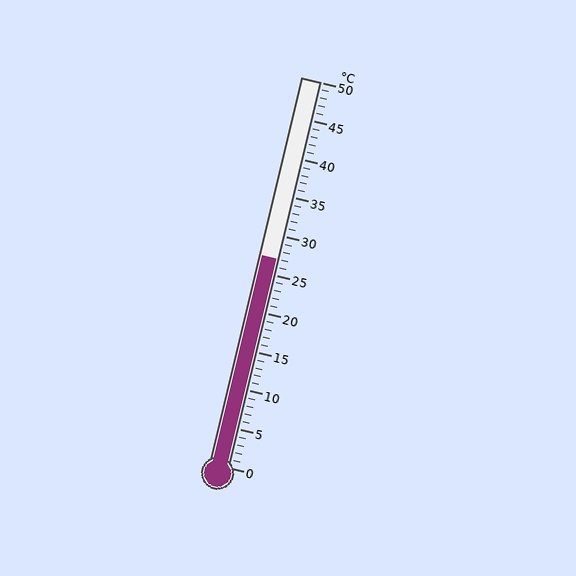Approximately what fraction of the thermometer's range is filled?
The thermometer is filled to approximately 55% of its range.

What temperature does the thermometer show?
The thermometer shows approximately 27°C.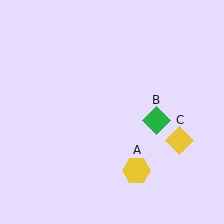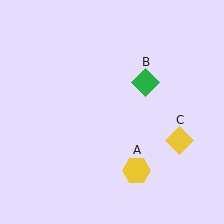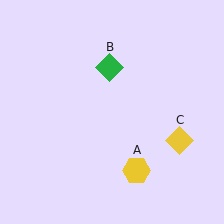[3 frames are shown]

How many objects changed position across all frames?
1 object changed position: green diamond (object B).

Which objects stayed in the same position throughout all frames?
Yellow hexagon (object A) and yellow diamond (object C) remained stationary.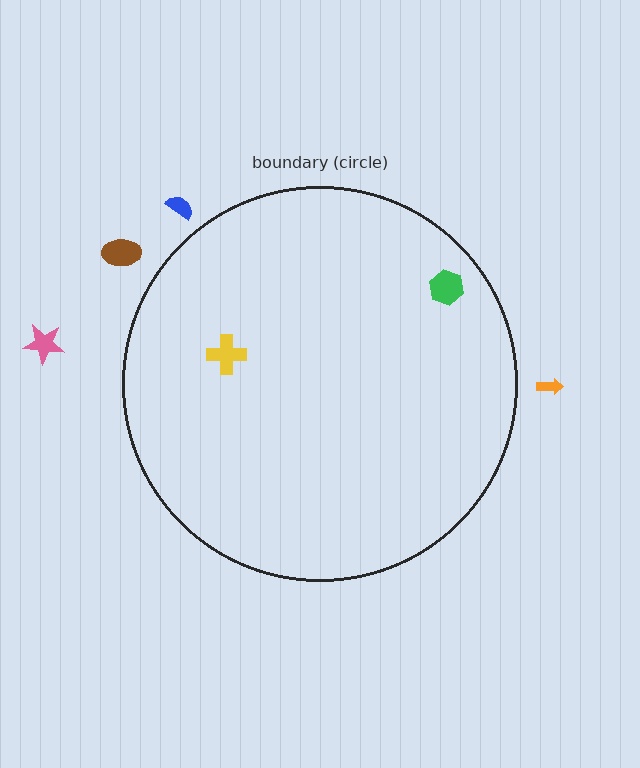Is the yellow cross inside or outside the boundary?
Inside.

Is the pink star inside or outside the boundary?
Outside.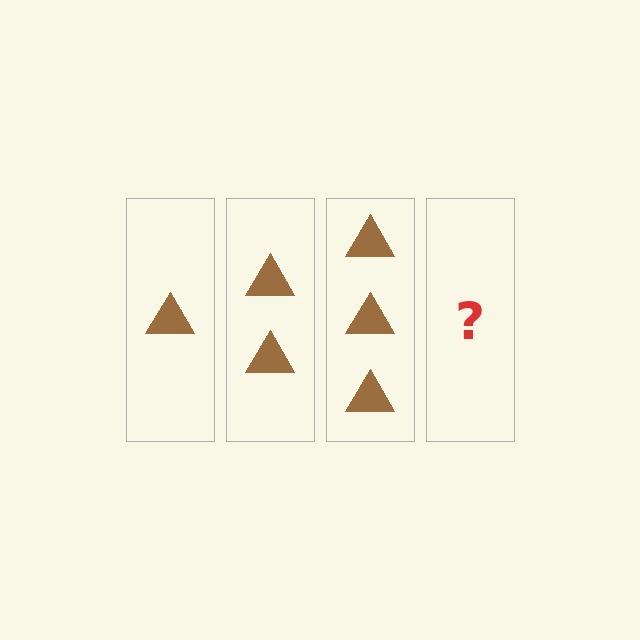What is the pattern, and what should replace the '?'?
The pattern is that each step adds one more triangle. The '?' should be 4 triangles.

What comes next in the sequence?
The next element should be 4 triangles.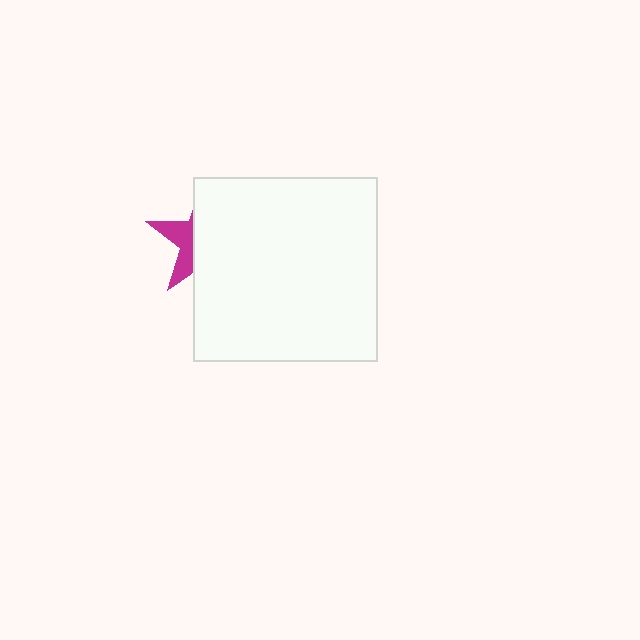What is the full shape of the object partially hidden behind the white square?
The partially hidden object is a magenta star.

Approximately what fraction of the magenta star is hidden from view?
Roughly 68% of the magenta star is hidden behind the white square.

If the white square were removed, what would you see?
You would see the complete magenta star.